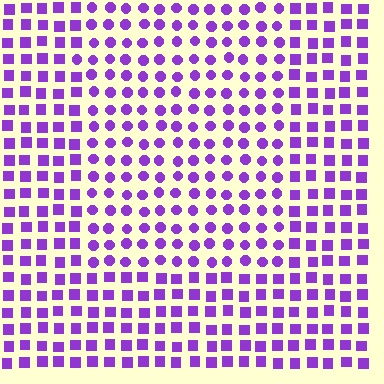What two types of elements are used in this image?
The image uses circles inside the rectangle region and squares outside it.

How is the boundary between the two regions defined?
The boundary is defined by a change in element shape: circles inside vs. squares outside. All elements share the same color and spacing.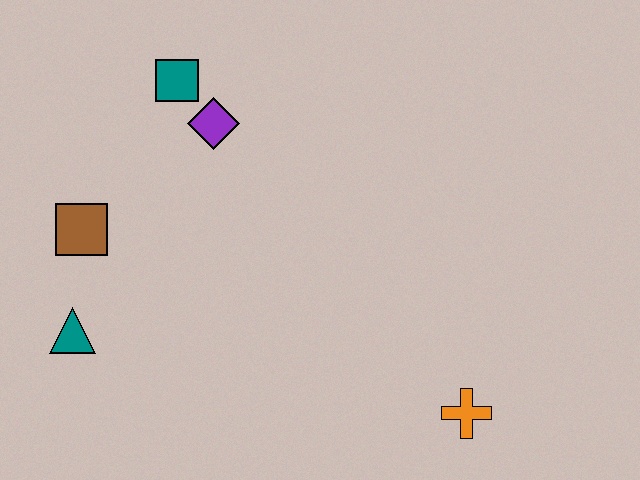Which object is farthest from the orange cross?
The teal square is farthest from the orange cross.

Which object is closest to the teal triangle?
The brown square is closest to the teal triangle.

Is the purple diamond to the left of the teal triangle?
No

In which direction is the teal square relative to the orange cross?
The teal square is above the orange cross.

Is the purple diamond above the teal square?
No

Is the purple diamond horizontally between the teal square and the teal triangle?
No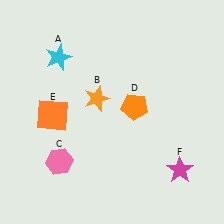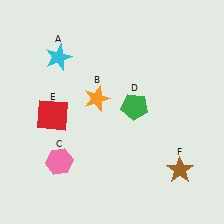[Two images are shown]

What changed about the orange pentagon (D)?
In Image 1, D is orange. In Image 2, it changed to green.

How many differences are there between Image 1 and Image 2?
There are 3 differences between the two images.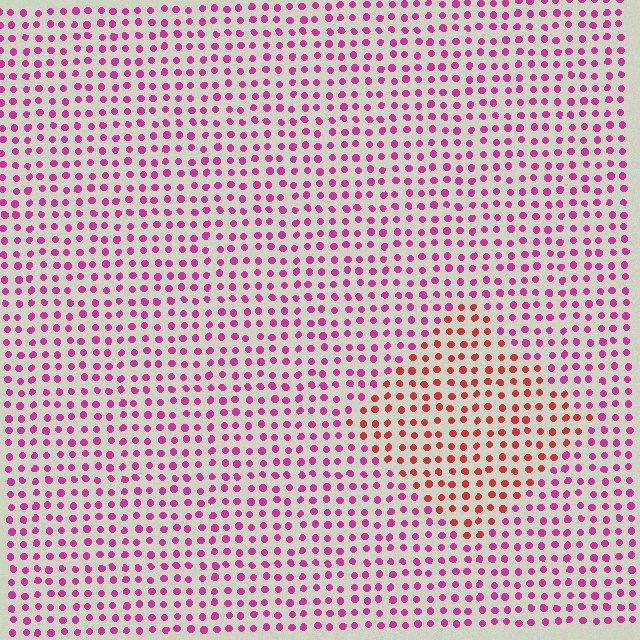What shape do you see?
I see a diamond.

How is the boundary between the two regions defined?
The boundary is defined purely by a slight shift in hue (about 38 degrees). Spacing, size, and orientation are identical on both sides.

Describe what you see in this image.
The image is filled with small magenta elements in a uniform arrangement. A diamond-shaped region is visible where the elements are tinted to a slightly different hue, forming a subtle color boundary.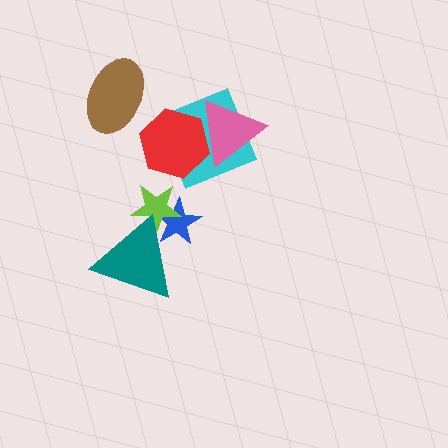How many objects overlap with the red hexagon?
2 objects overlap with the red hexagon.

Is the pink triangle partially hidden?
Yes, it is partially covered by another shape.